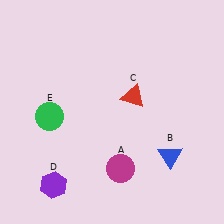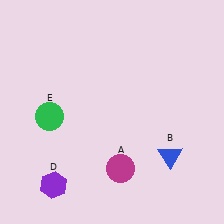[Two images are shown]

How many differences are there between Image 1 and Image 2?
There is 1 difference between the two images.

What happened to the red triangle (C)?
The red triangle (C) was removed in Image 2. It was in the top-right area of Image 1.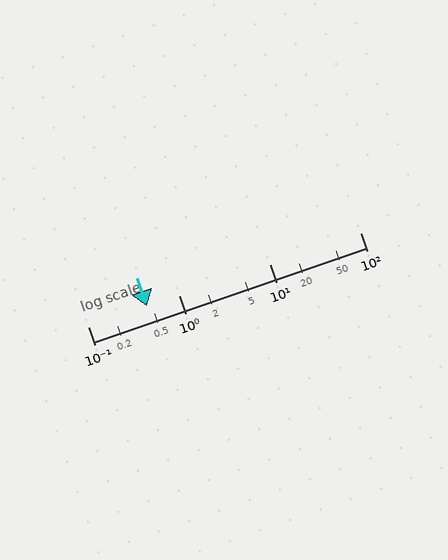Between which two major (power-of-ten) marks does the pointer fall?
The pointer is between 0.1 and 1.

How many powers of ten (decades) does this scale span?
The scale spans 3 decades, from 0.1 to 100.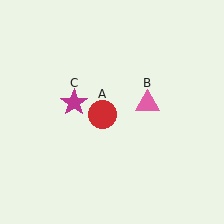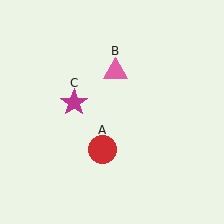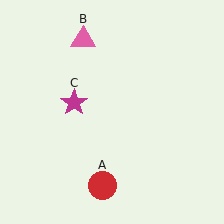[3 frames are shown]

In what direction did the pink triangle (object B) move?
The pink triangle (object B) moved up and to the left.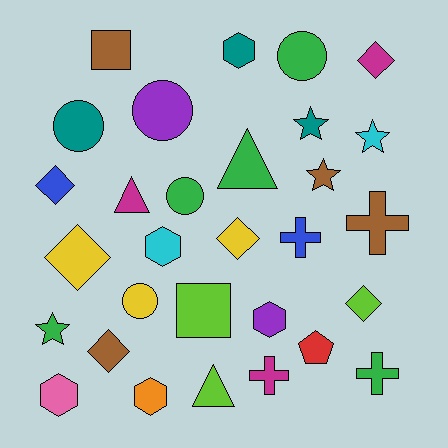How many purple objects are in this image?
There are 2 purple objects.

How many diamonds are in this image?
There are 6 diamonds.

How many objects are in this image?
There are 30 objects.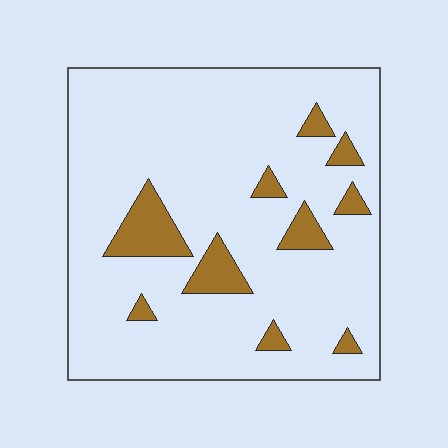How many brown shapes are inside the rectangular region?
10.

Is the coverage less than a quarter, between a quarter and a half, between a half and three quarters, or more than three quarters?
Less than a quarter.